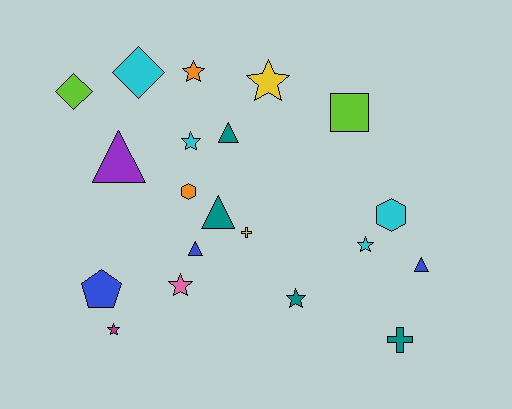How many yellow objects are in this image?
There are 2 yellow objects.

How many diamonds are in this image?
There are 2 diamonds.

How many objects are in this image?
There are 20 objects.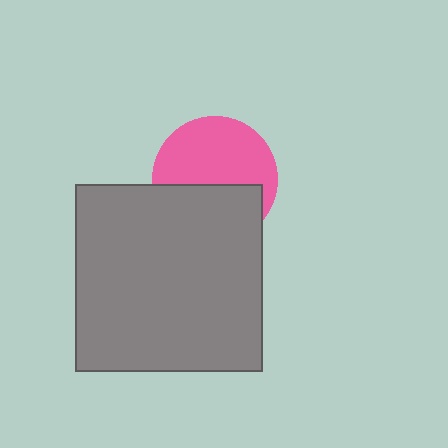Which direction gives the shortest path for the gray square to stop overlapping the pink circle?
Moving down gives the shortest separation.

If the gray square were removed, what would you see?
You would see the complete pink circle.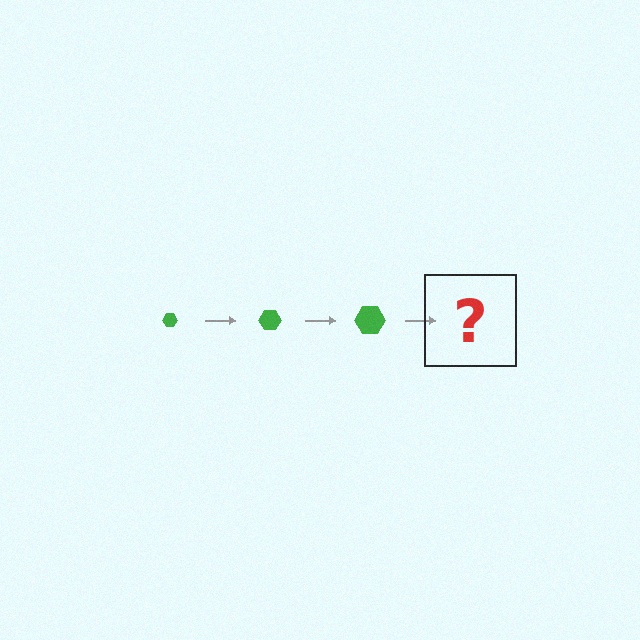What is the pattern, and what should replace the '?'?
The pattern is that the hexagon gets progressively larger each step. The '?' should be a green hexagon, larger than the previous one.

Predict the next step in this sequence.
The next step is a green hexagon, larger than the previous one.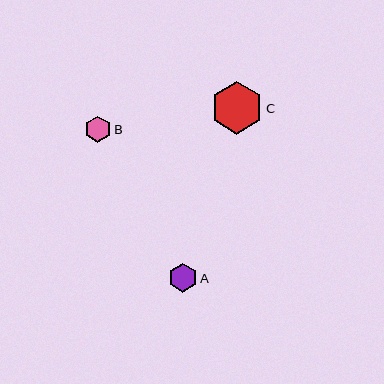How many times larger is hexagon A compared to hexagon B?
Hexagon A is approximately 1.1 times the size of hexagon B.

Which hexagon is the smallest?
Hexagon B is the smallest with a size of approximately 26 pixels.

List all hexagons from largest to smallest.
From largest to smallest: C, A, B.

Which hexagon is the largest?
Hexagon C is the largest with a size of approximately 52 pixels.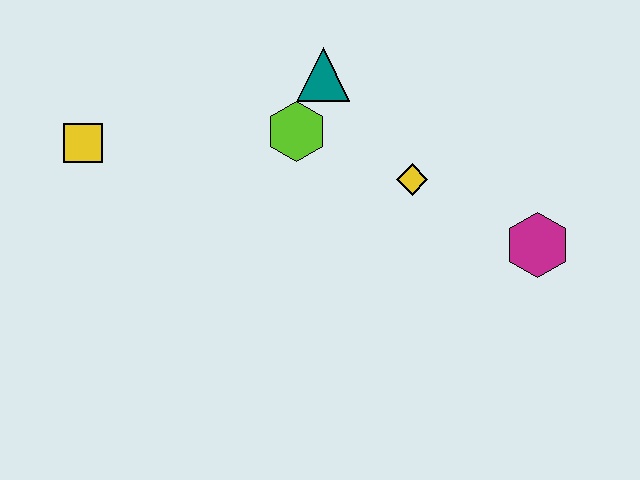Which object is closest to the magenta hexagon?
The yellow diamond is closest to the magenta hexagon.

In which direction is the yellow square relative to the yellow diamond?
The yellow square is to the left of the yellow diamond.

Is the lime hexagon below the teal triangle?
Yes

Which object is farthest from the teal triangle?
The magenta hexagon is farthest from the teal triangle.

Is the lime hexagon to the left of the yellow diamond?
Yes